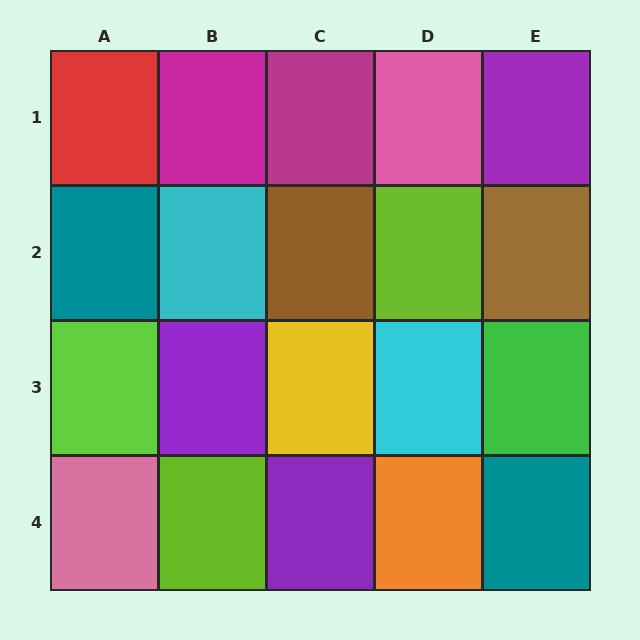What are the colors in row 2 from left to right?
Teal, cyan, brown, lime, brown.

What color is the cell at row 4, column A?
Pink.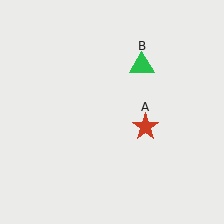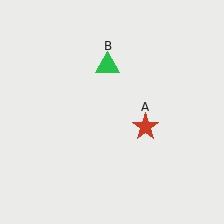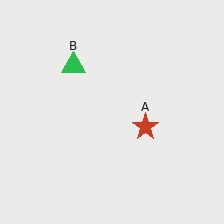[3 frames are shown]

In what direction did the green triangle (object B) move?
The green triangle (object B) moved left.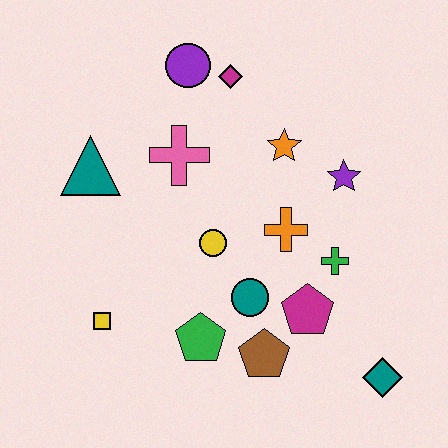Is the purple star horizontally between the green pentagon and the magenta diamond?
No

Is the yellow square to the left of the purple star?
Yes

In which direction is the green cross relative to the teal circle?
The green cross is to the right of the teal circle.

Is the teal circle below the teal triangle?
Yes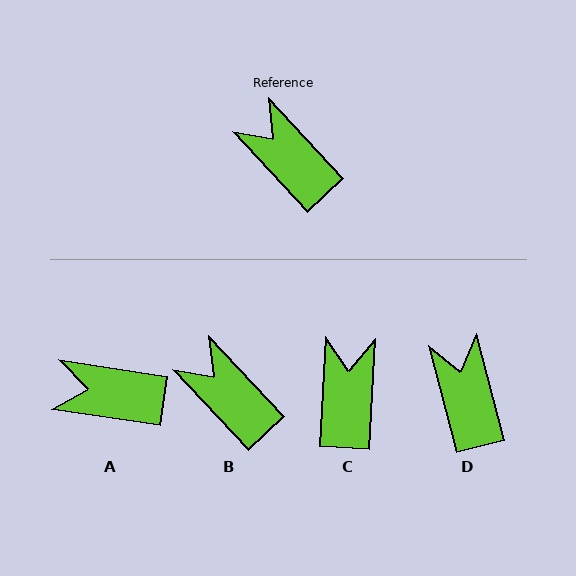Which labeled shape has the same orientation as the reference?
B.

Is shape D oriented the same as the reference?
No, it is off by about 29 degrees.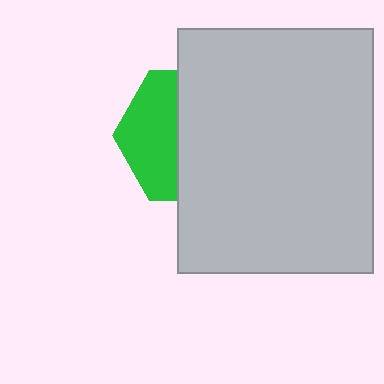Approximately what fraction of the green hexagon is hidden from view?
Roughly 58% of the green hexagon is hidden behind the light gray rectangle.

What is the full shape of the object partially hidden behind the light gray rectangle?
The partially hidden object is a green hexagon.